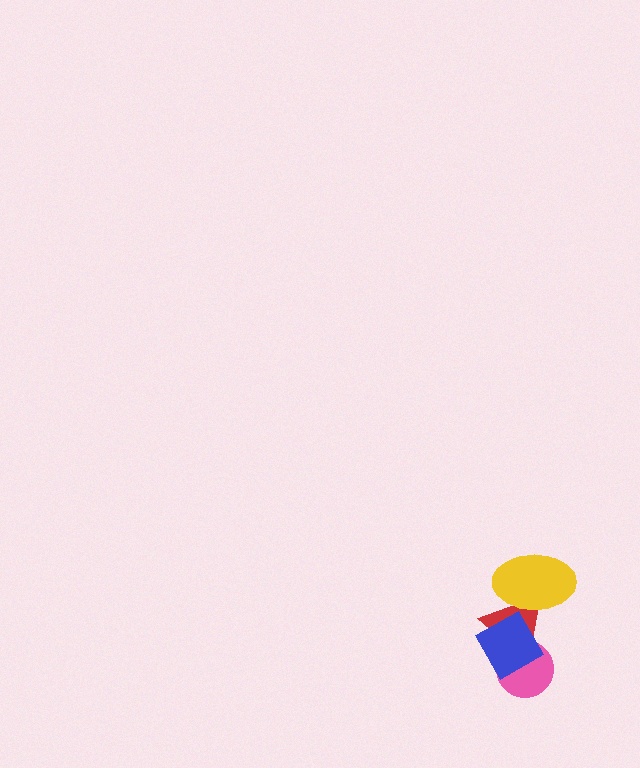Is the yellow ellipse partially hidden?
No, no other shape covers it.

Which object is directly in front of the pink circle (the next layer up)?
The red triangle is directly in front of the pink circle.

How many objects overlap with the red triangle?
3 objects overlap with the red triangle.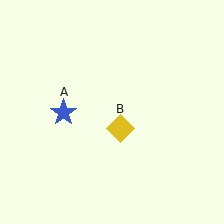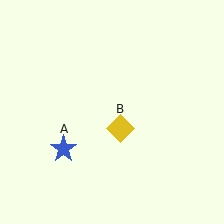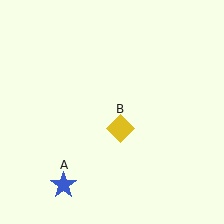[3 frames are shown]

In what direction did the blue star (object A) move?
The blue star (object A) moved down.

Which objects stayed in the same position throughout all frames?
Yellow diamond (object B) remained stationary.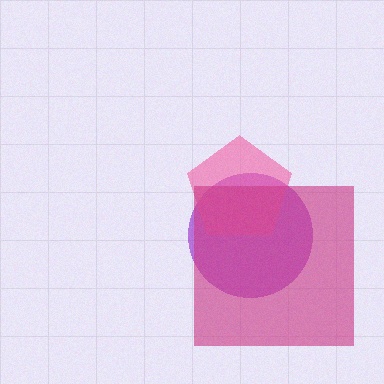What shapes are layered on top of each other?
The layered shapes are: a purple circle, a pink pentagon, a magenta square.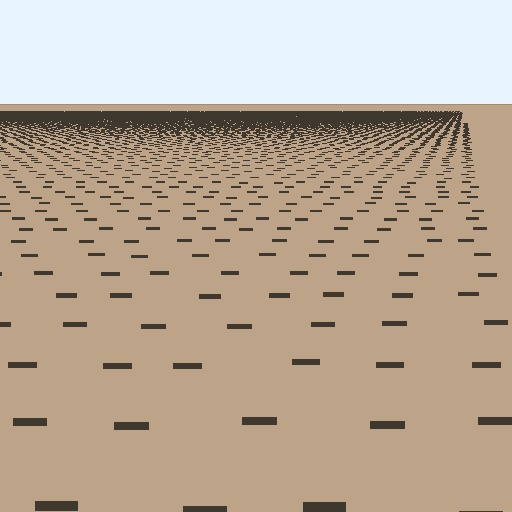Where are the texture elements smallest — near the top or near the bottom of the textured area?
Near the top.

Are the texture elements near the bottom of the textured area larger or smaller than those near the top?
Larger. Near the bottom, elements are closer to the viewer and appear at a bigger on-screen size.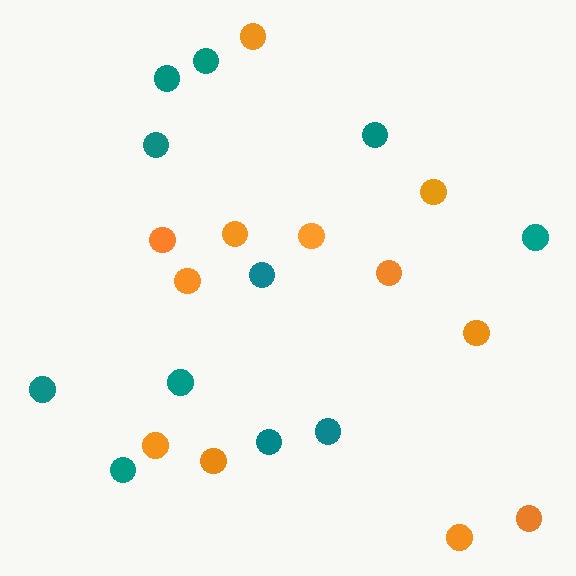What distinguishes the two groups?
There are 2 groups: one group of teal circles (11) and one group of orange circles (12).